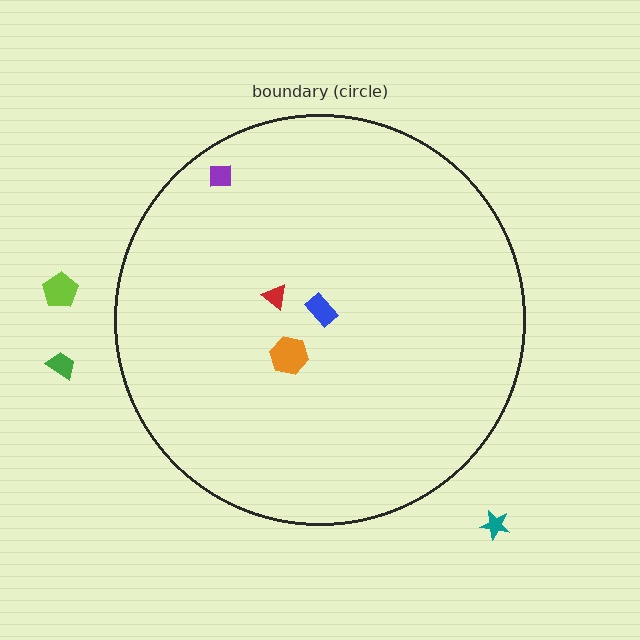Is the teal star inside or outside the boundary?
Outside.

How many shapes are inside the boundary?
4 inside, 3 outside.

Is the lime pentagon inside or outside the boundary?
Outside.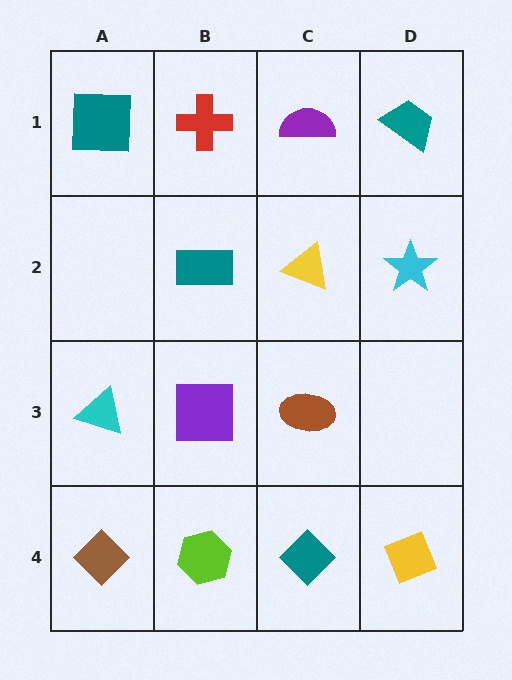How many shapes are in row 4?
4 shapes.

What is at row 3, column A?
A cyan triangle.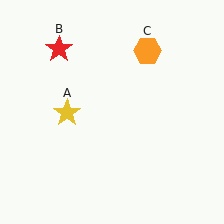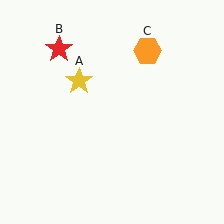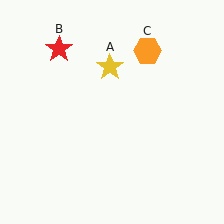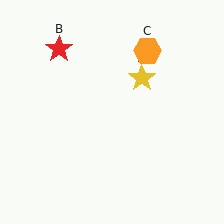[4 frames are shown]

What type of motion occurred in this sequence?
The yellow star (object A) rotated clockwise around the center of the scene.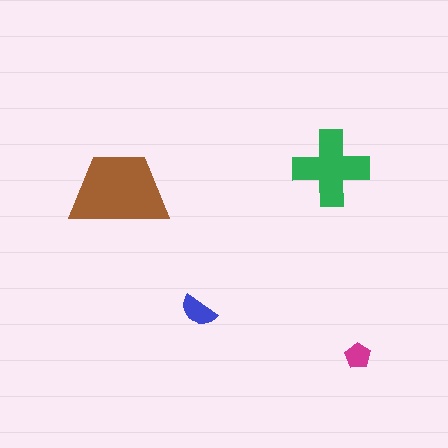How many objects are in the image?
There are 4 objects in the image.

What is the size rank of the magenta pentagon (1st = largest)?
4th.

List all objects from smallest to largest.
The magenta pentagon, the blue semicircle, the green cross, the brown trapezoid.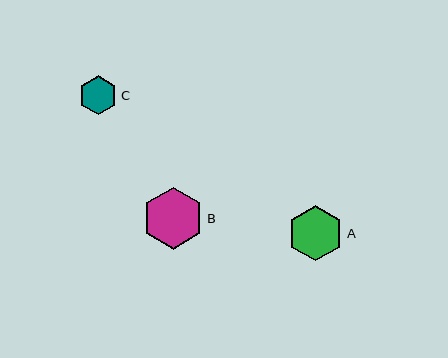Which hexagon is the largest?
Hexagon B is the largest with a size of approximately 61 pixels.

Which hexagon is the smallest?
Hexagon C is the smallest with a size of approximately 39 pixels.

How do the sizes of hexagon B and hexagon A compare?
Hexagon B and hexagon A are approximately the same size.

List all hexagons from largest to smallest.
From largest to smallest: B, A, C.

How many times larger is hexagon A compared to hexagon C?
Hexagon A is approximately 1.4 times the size of hexagon C.